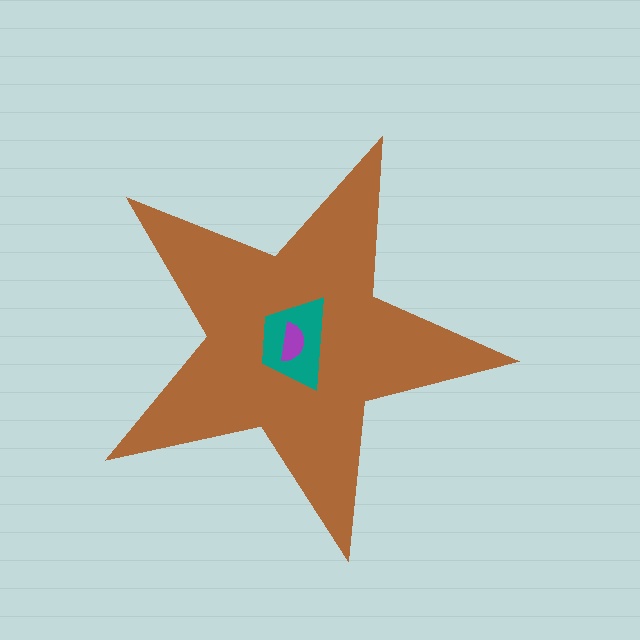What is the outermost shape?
The brown star.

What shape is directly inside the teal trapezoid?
The purple semicircle.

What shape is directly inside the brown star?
The teal trapezoid.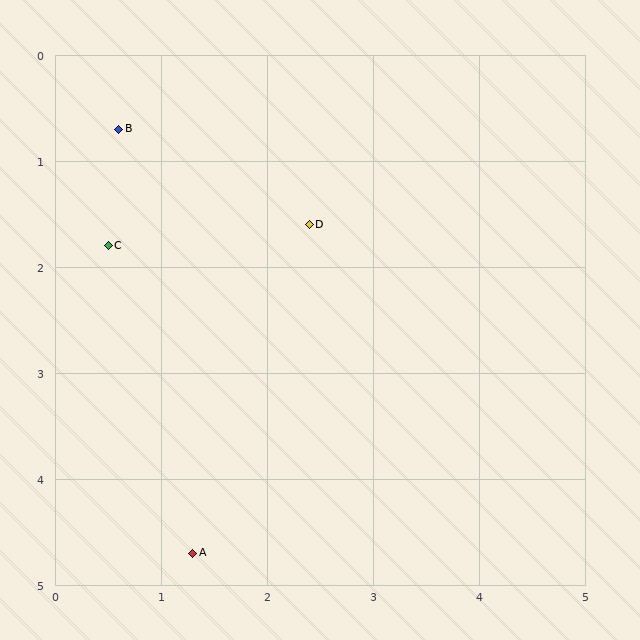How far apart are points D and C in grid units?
Points D and C are about 1.9 grid units apart.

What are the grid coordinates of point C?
Point C is at approximately (0.5, 1.8).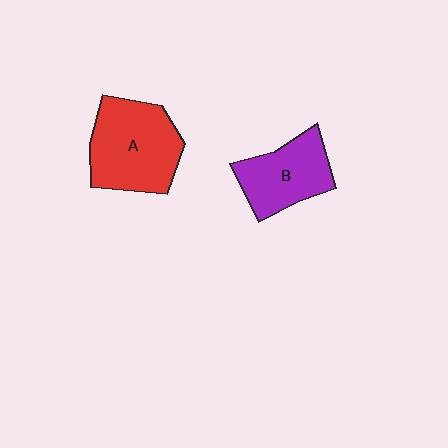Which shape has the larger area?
Shape A (red).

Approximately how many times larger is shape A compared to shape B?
Approximately 1.3 times.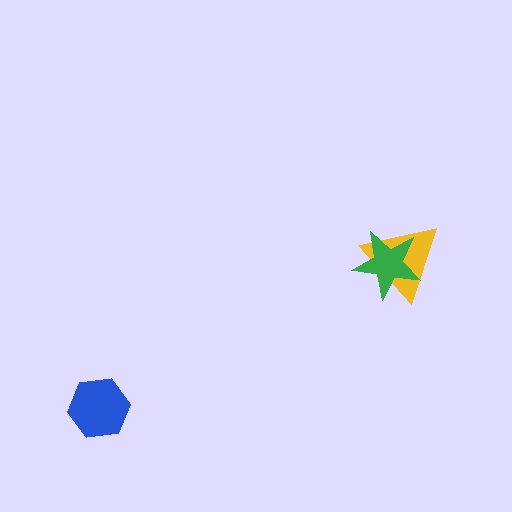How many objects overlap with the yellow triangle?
1 object overlaps with the yellow triangle.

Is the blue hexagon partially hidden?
No, no other shape covers it.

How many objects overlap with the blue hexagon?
0 objects overlap with the blue hexagon.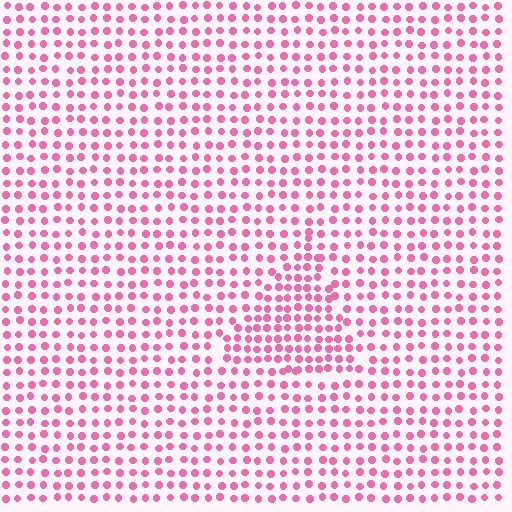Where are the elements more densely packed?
The elements are more densely packed inside the triangle boundary.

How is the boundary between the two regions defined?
The boundary is defined by a change in element density (approximately 1.6x ratio). All elements are the same color, size, and shape.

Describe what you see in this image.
The image contains small pink elements arranged at two different densities. A triangle-shaped region is visible where the elements are more densely packed than the surrounding area.